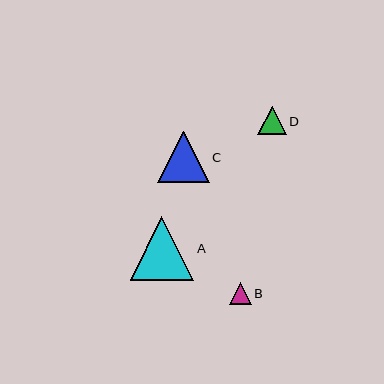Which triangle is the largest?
Triangle A is the largest with a size of approximately 64 pixels.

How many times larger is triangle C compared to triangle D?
Triangle C is approximately 1.8 times the size of triangle D.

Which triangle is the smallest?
Triangle B is the smallest with a size of approximately 22 pixels.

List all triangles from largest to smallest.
From largest to smallest: A, C, D, B.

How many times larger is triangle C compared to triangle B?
Triangle C is approximately 2.3 times the size of triangle B.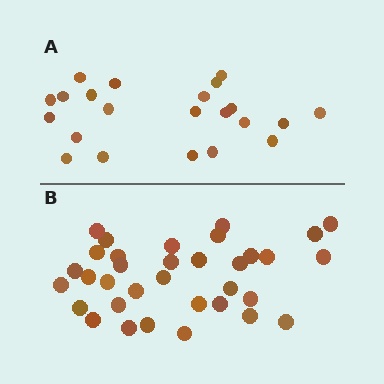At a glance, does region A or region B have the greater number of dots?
Region B (the bottom region) has more dots.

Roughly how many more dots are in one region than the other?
Region B has roughly 12 or so more dots than region A.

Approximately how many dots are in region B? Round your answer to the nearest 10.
About 30 dots. (The exact count is 34, which rounds to 30.)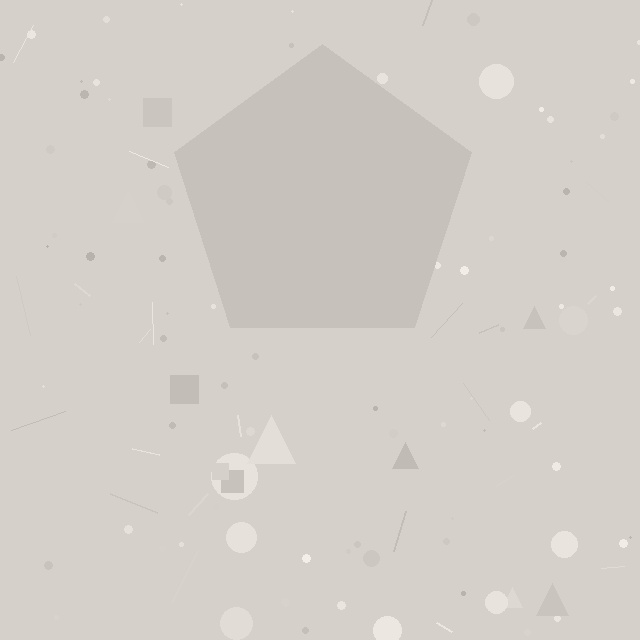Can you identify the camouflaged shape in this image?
The camouflaged shape is a pentagon.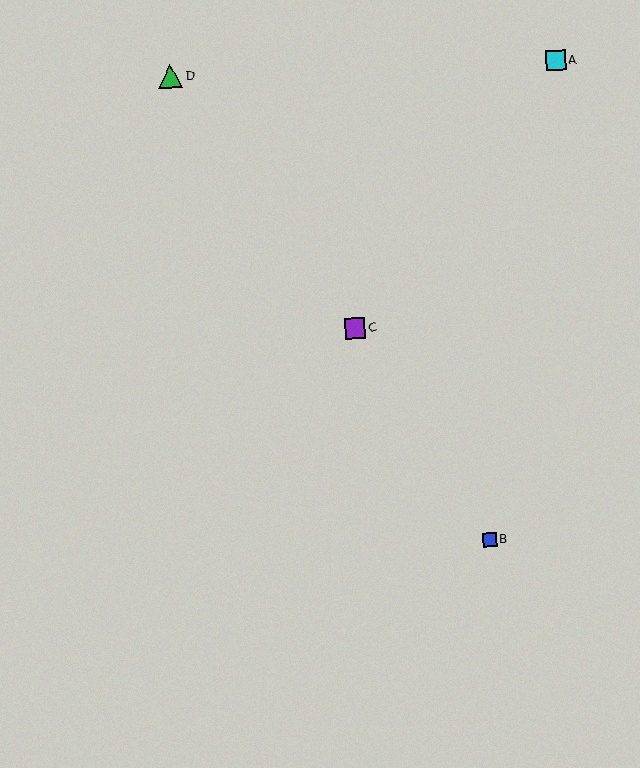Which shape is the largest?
The green triangle (labeled D) is the largest.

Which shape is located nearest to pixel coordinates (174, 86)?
The green triangle (labeled D) at (170, 77) is nearest to that location.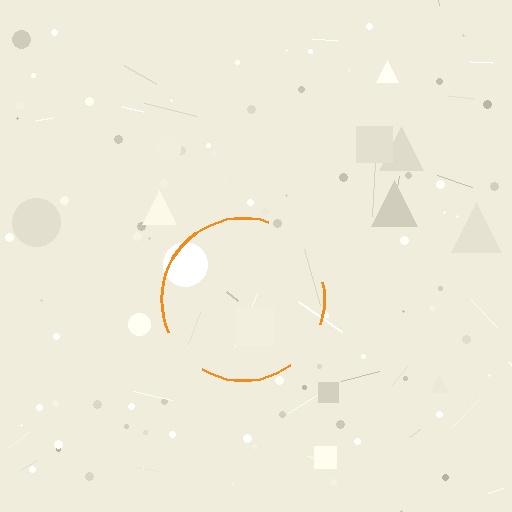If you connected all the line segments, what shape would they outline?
They would outline a circle.